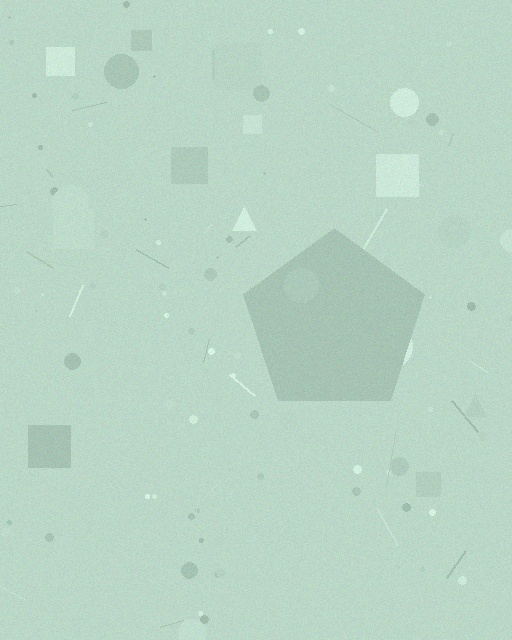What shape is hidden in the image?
A pentagon is hidden in the image.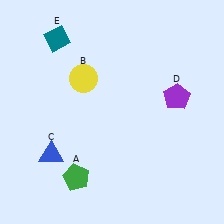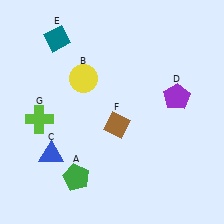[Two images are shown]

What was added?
A brown diamond (F), a lime cross (G) were added in Image 2.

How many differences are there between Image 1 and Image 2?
There are 2 differences between the two images.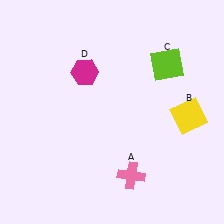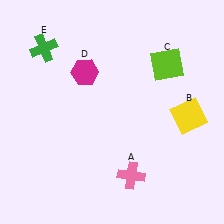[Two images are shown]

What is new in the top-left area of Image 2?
A green cross (E) was added in the top-left area of Image 2.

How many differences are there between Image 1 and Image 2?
There is 1 difference between the two images.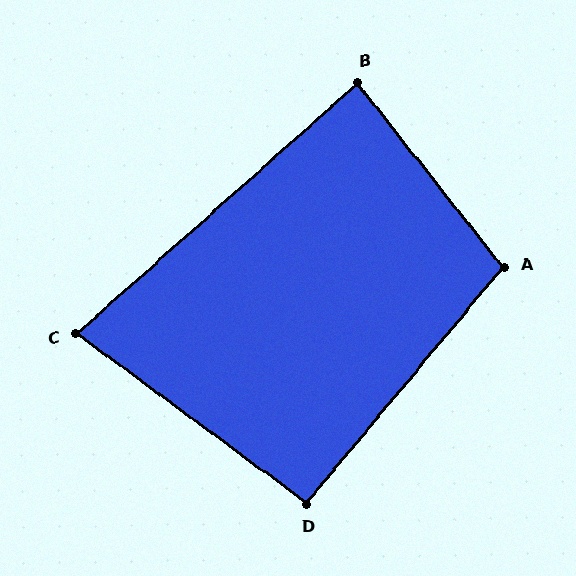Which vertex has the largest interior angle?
A, at approximately 102 degrees.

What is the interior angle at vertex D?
Approximately 93 degrees (approximately right).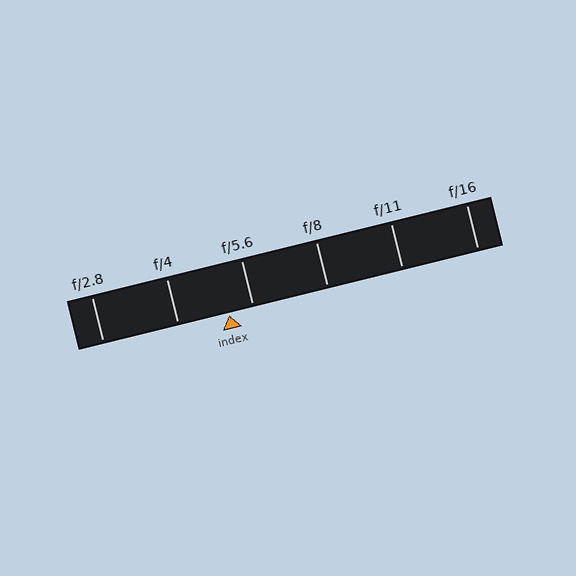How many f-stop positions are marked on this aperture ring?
There are 6 f-stop positions marked.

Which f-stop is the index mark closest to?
The index mark is closest to f/5.6.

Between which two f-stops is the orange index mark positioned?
The index mark is between f/4 and f/5.6.